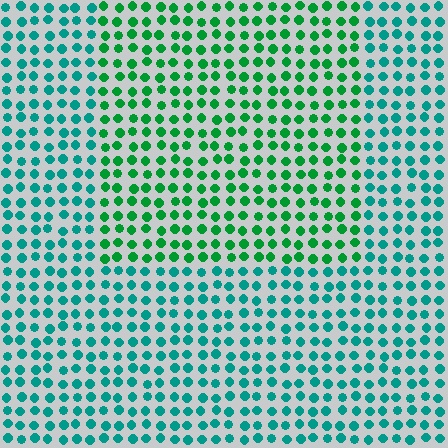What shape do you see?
I see a rectangle.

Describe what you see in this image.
The image is filled with small teal elements in a uniform arrangement. A rectangle-shaped region is visible where the elements are tinted to a slightly different hue, forming a subtle color boundary.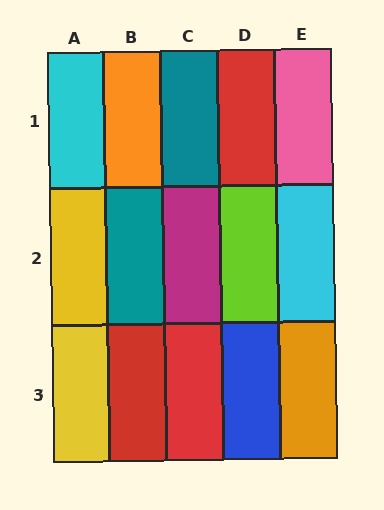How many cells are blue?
1 cell is blue.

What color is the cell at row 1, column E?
Pink.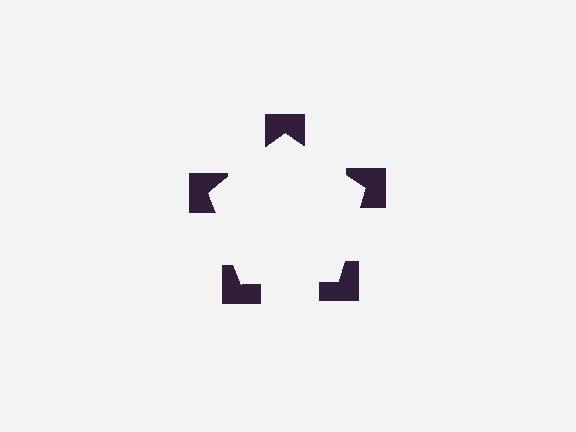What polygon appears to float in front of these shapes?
An illusory pentagon — its edges are inferred from the aligned wedge cuts in the notched squares, not physically drawn.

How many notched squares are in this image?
There are 5 — one at each vertex of the illusory pentagon.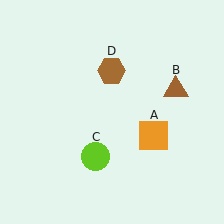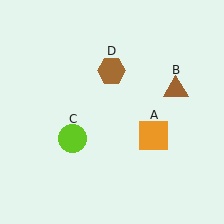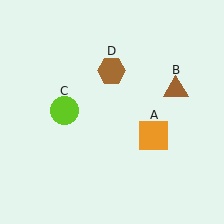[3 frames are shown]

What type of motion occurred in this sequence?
The lime circle (object C) rotated clockwise around the center of the scene.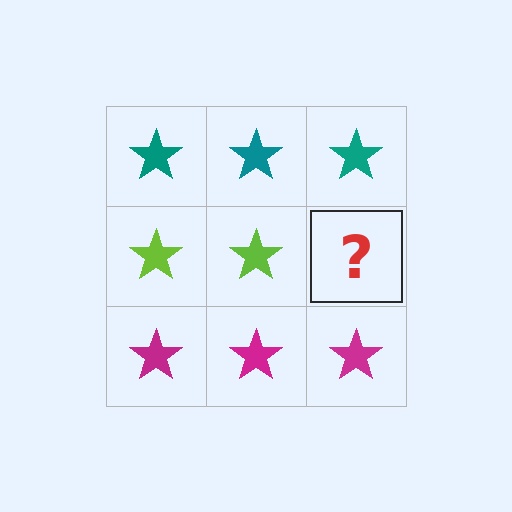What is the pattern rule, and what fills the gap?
The rule is that each row has a consistent color. The gap should be filled with a lime star.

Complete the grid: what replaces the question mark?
The question mark should be replaced with a lime star.